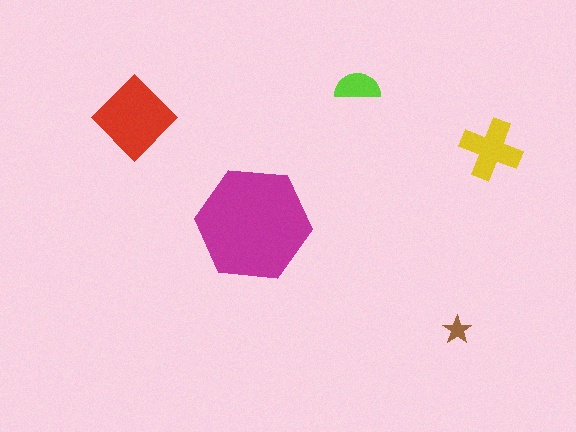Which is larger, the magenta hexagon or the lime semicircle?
The magenta hexagon.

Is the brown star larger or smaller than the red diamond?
Smaller.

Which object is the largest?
The magenta hexagon.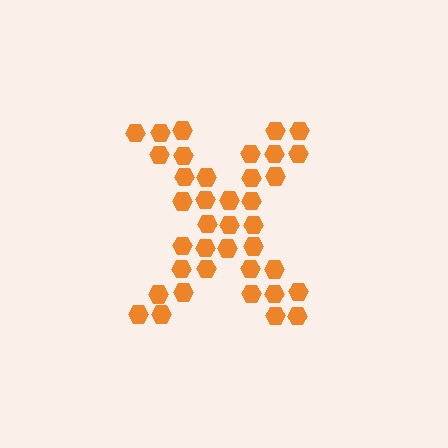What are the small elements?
The small elements are hexagons.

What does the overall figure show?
The overall figure shows the letter X.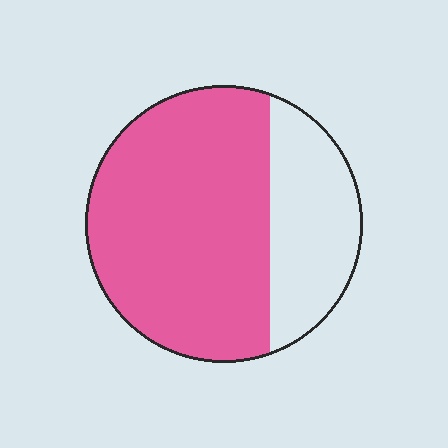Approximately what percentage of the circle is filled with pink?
Approximately 70%.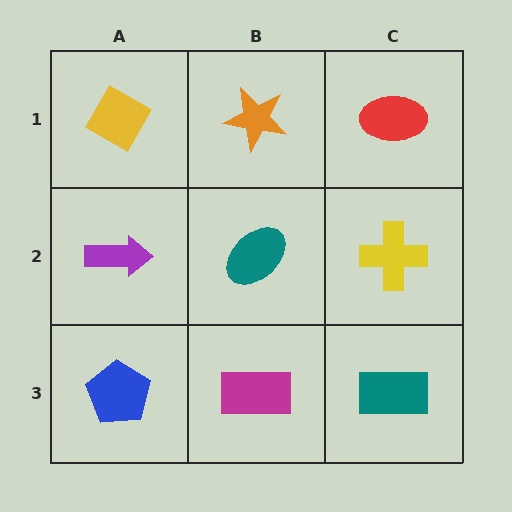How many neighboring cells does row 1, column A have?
2.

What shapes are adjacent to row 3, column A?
A purple arrow (row 2, column A), a magenta rectangle (row 3, column B).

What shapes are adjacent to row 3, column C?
A yellow cross (row 2, column C), a magenta rectangle (row 3, column B).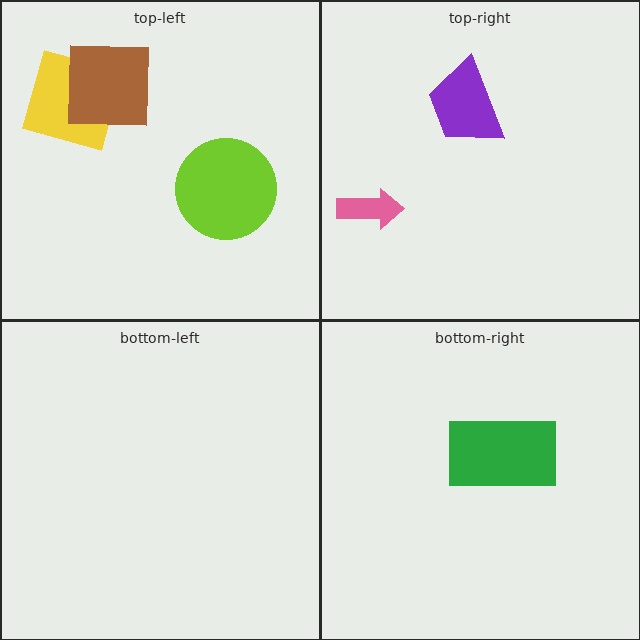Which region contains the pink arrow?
The top-right region.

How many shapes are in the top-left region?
3.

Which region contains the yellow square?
The top-left region.